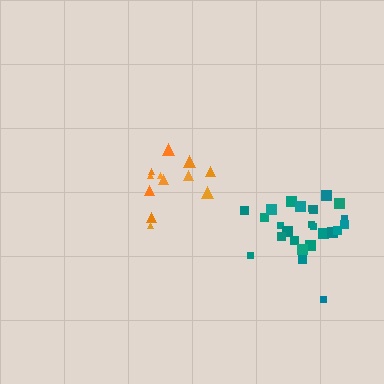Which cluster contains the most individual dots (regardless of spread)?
Teal (25).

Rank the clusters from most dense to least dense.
teal, orange.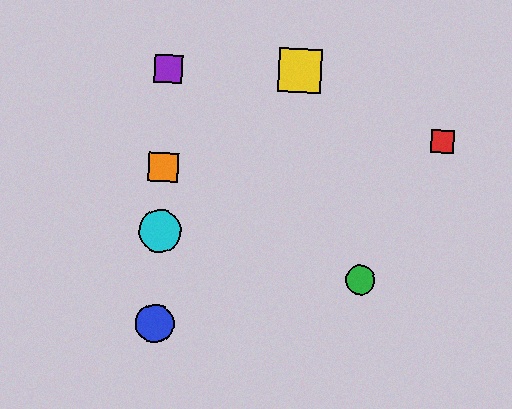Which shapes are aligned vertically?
The blue circle, the purple square, the orange square, the cyan circle are aligned vertically.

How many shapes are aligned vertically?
4 shapes (the blue circle, the purple square, the orange square, the cyan circle) are aligned vertically.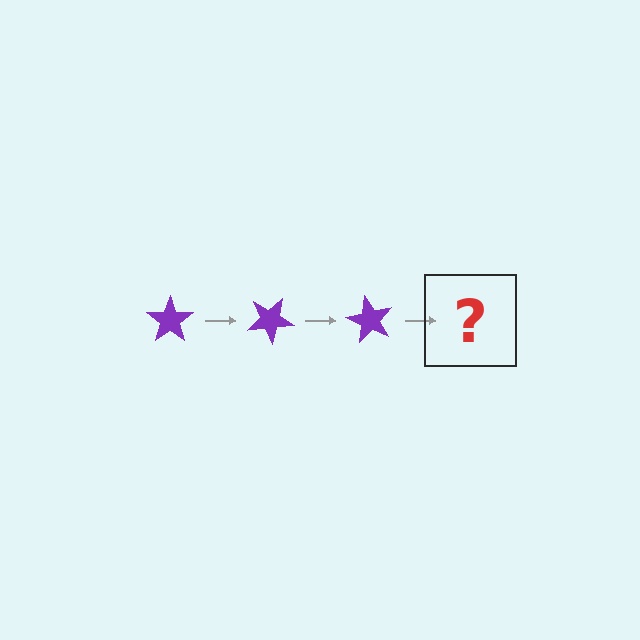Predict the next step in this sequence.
The next step is a purple star rotated 90 degrees.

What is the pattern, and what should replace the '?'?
The pattern is that the star rotates 30 degrees each step. The '?' should be a purple star rotated 90 degrees.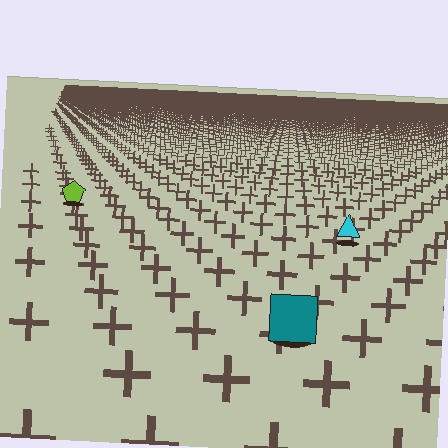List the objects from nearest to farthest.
From nearest to farthest: the teal square, the cyan triangle, the lime pentagon.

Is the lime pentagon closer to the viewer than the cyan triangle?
No. The cyan triangle is closer — you can tell from the texture gradient: the ground texture is coarser near it.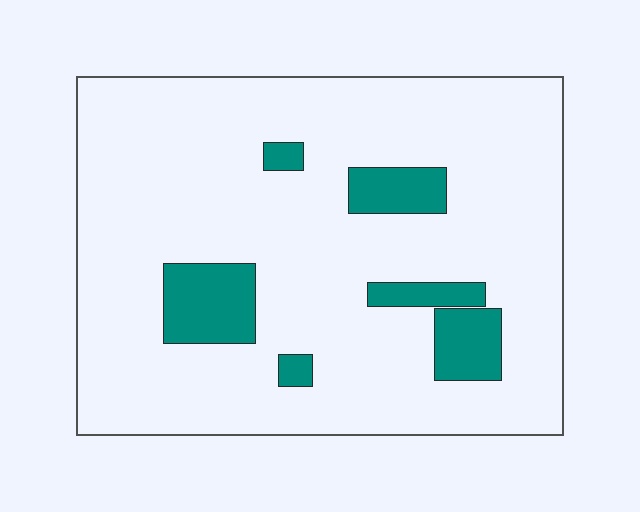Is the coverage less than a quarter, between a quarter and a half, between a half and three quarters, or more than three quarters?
Less than a quarter.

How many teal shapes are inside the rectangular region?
6.